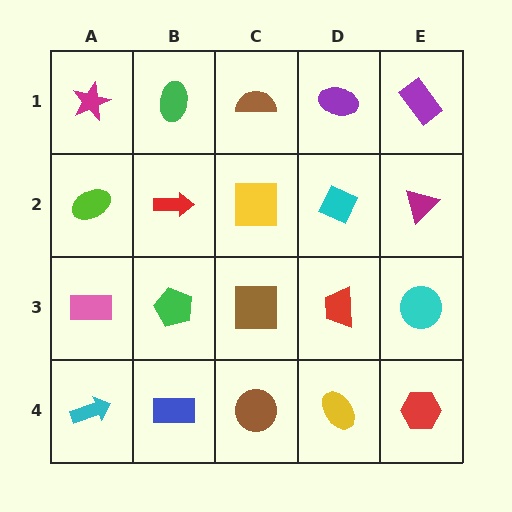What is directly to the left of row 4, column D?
A brown circle.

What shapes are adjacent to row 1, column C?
A yellow square (row 2, column C), a green ellipse (row 1, column B), a purple ellipse (row 1, column D).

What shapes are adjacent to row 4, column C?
A brown square (row 3, column C), a blue rectangle (row 4, column B), a yellow ellipse (row 4, column D).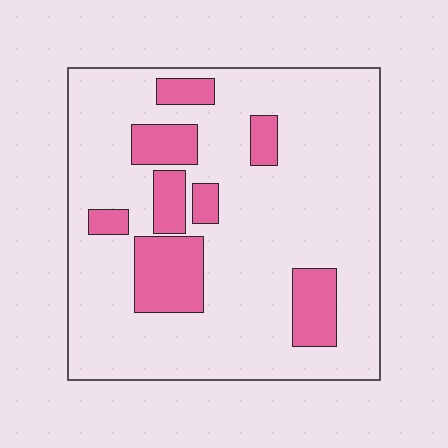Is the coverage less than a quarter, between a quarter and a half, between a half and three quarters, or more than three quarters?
Less than a quarter.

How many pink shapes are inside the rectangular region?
8.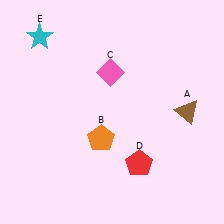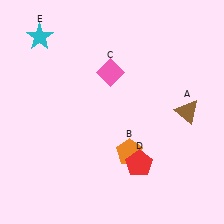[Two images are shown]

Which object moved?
The orange pentagon (B) moved right.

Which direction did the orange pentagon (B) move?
The orange pentagon (B) moved right.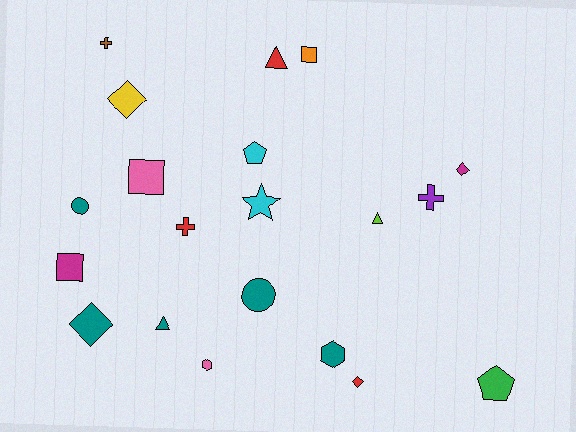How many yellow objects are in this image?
There is 1 yellow object.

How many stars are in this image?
There is 1 star.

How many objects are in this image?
There are 20 objects.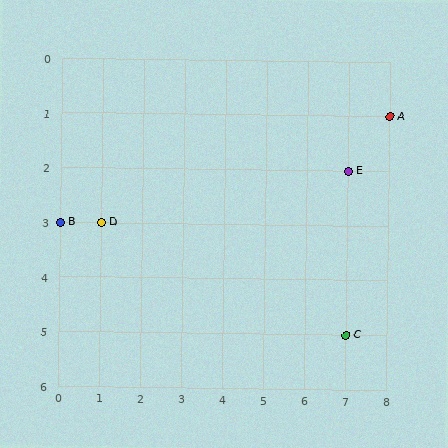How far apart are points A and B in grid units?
Points A and B are 8 columns and 2 rows apart (about 8.2 grid units diagonally).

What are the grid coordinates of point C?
Point C is at grid coordinates (7, 5).